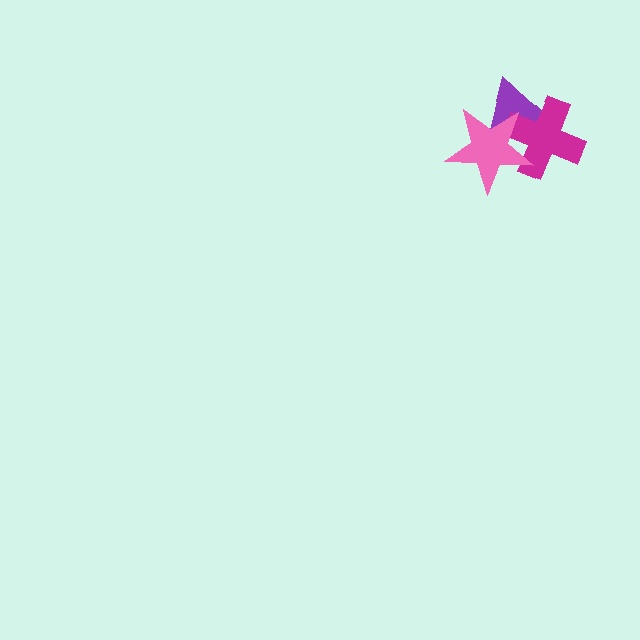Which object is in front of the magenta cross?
The pink star is in front of the magenta cross.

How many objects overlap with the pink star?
2 objects overlap with the pink star.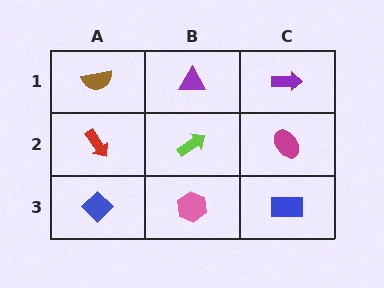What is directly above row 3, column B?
A lime arrow.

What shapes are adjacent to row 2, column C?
A purple arrow (row 1, column C), a blue rectangle (row 3, column C), a lime arrow (row 2, column B).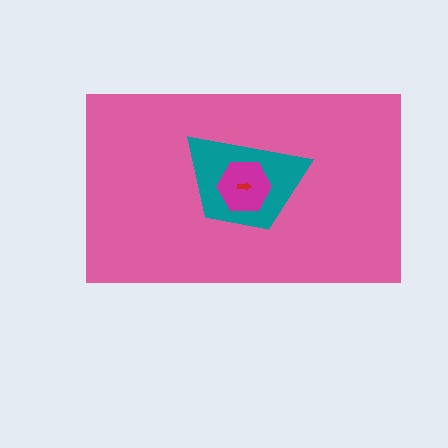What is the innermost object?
The red arrow.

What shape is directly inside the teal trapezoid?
The magenta hexagon.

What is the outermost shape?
The pink rectangle.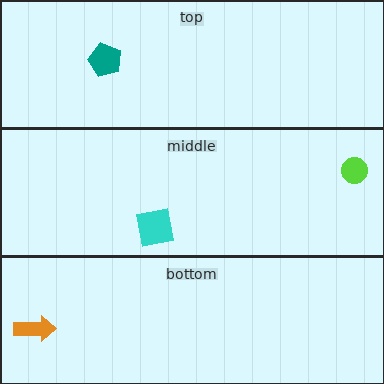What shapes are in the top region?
The teal pentagon.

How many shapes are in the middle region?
2.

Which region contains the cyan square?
The middle region.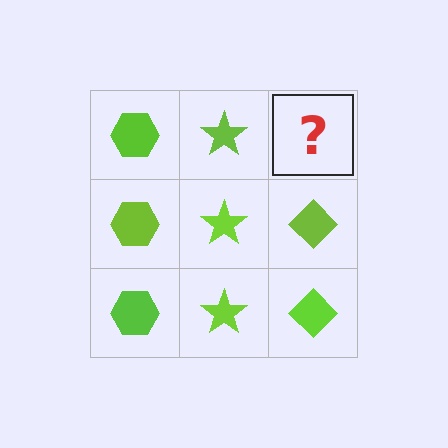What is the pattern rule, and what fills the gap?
The rule is that each column has a consistent shape. The gap should be filled with a lime diamond.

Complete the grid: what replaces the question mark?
The question mark should be replaced with a lime diamond.